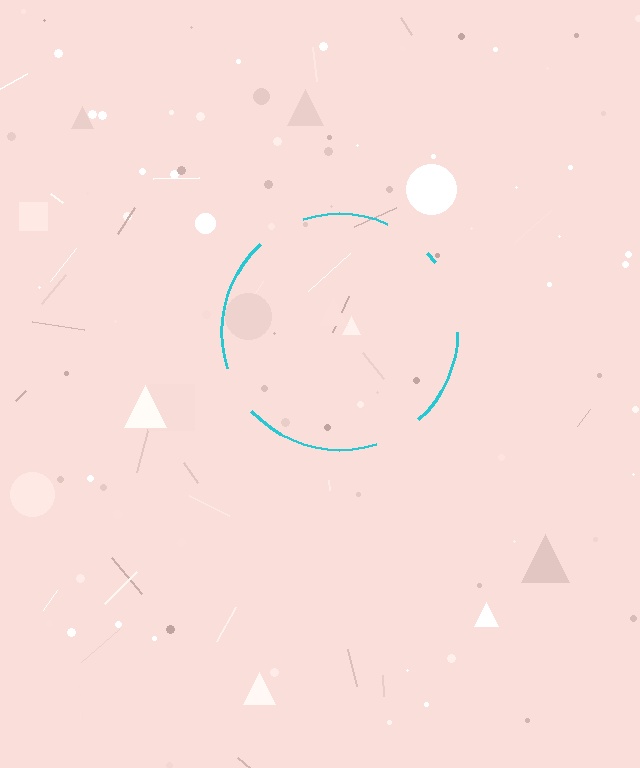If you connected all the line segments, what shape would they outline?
They would outline a circle.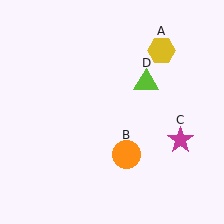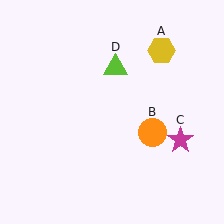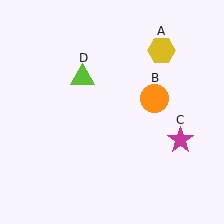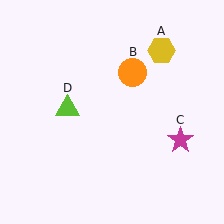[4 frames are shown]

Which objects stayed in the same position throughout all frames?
Yellow hexagon (object A) and magenta star (object C) remained stationary.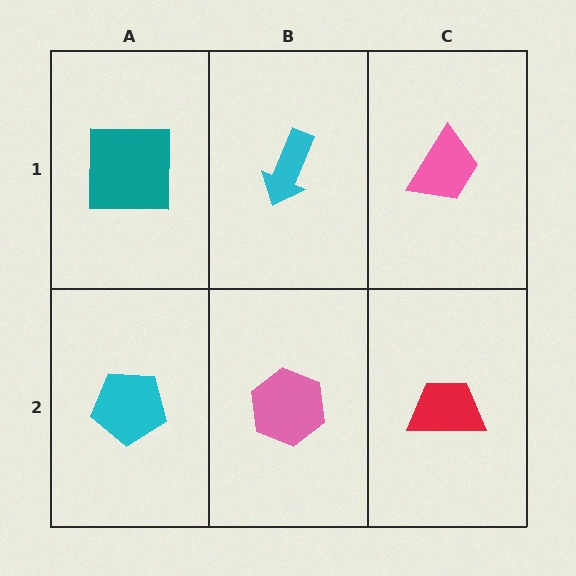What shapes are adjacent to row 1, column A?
A cyan pentagon (row 2, column A), a cyan arrow (row 1, column B).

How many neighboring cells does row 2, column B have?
3.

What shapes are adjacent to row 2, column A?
A teal square (row 1, column A), a pink hexagon (row 2, column B).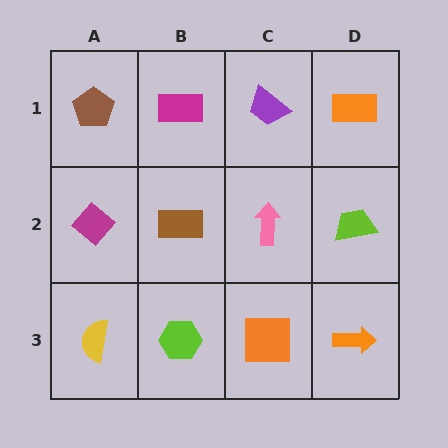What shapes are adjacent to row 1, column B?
A brown rectangle (row 2, column B), a brown pentagon (row 1, column A), a purple trapezoid (row 1, column C).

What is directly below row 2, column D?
An orange arrow.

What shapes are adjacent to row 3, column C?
A pink arrow (row 2, column C), a lime hexagon (row 3, column B), an orange arrow (row 3, column D).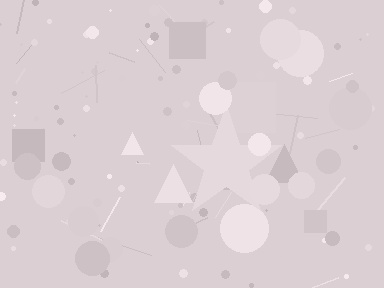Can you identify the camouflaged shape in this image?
The camouflaged shape is a star.